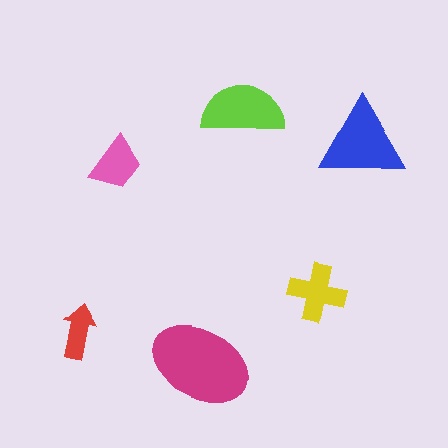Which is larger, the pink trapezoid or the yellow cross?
The yellow cross.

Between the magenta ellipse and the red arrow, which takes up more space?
The magenta ellipse.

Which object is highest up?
The lime semicircle is topmost.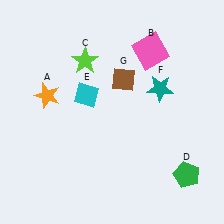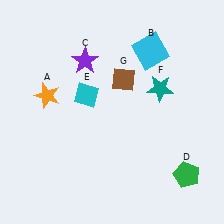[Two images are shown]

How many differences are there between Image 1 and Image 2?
There are 2 differences between the two images.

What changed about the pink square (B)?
In Image 1, B is pink. In Image 2, it changed to cyan.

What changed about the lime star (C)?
In Image 1, C is lime. In Image 2, it changed to purple.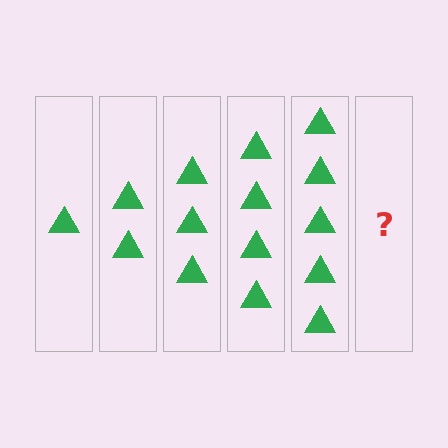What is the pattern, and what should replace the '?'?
The pattern is that each step adds one more triangle. The '?' should be 6 triangles.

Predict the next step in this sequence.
The next step is 6 triangles.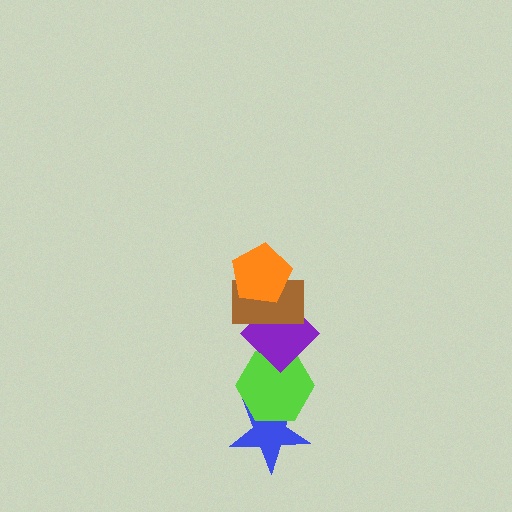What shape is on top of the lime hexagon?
The purple diamond is on top of the lime hexagon.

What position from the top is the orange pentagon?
The orange pentagon is 1st from the top.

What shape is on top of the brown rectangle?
The orange pentagon is on top of the brown rectangle.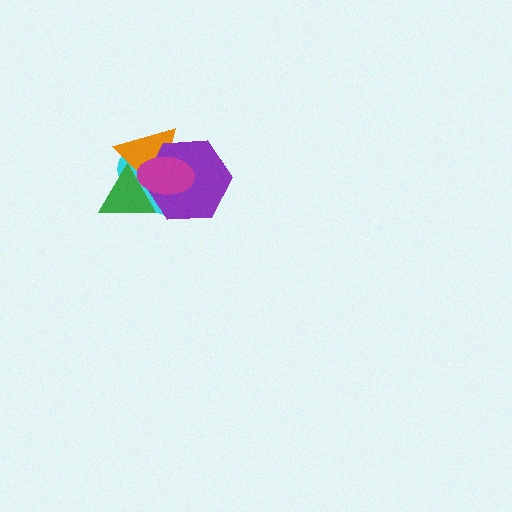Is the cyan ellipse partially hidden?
Yes, it is partially covered by another shape.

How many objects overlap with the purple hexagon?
4 objects overlap with the purple hexagon.